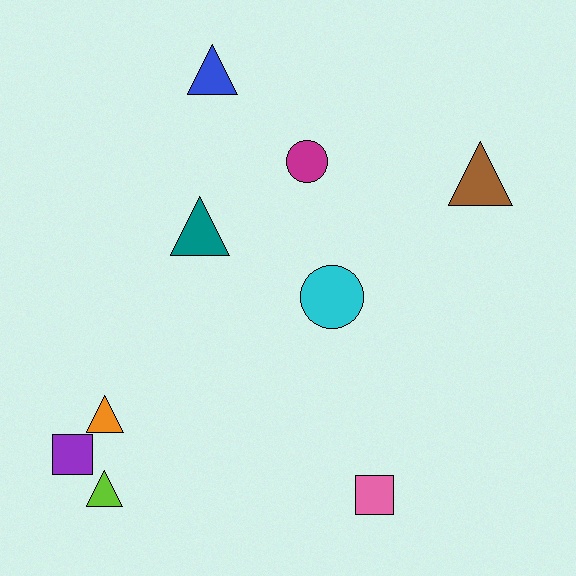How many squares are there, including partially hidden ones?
There are 2 squares.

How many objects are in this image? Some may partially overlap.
There are 9 objects.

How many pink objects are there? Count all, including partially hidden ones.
There is 1 pink object.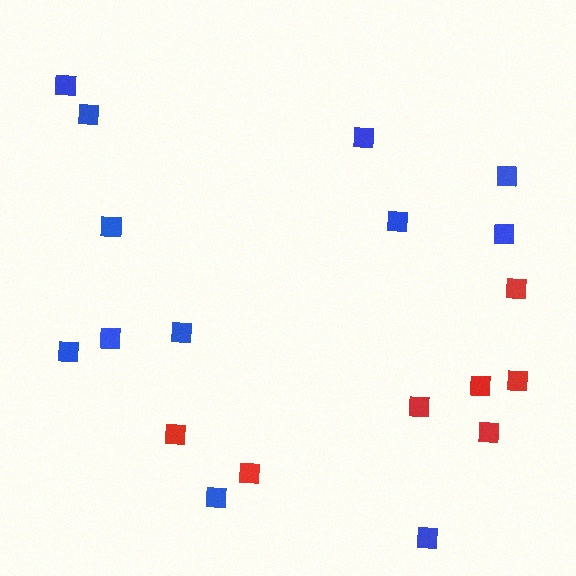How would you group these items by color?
There are 2 groups: one group of red squares (7) and one group of blue squares (12).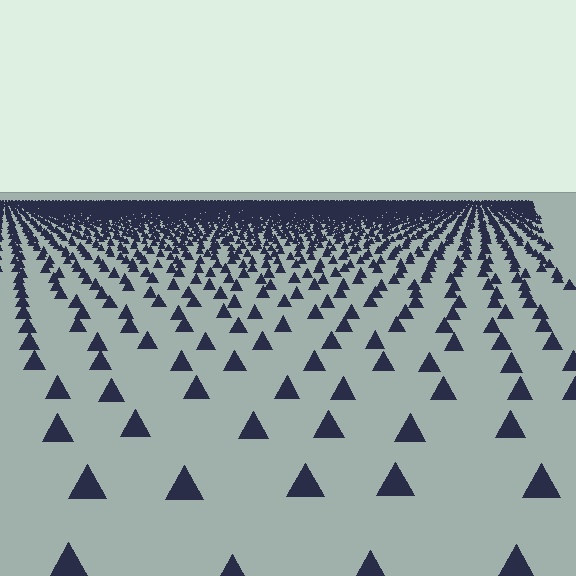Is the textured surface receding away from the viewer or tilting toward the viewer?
The surface is receding away from the viewer. Texture elements get smaller and denser toward the top.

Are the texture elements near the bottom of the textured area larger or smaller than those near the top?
Larger. Near the bottom, elements are closer to the viewer and appear at a bigger on-screen size.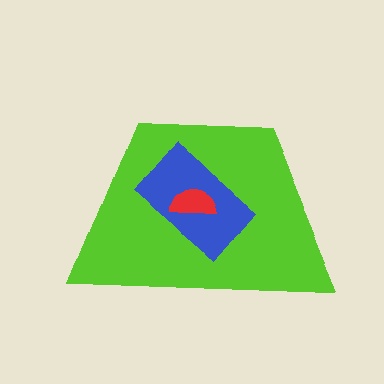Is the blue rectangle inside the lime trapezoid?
Yes.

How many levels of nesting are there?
3.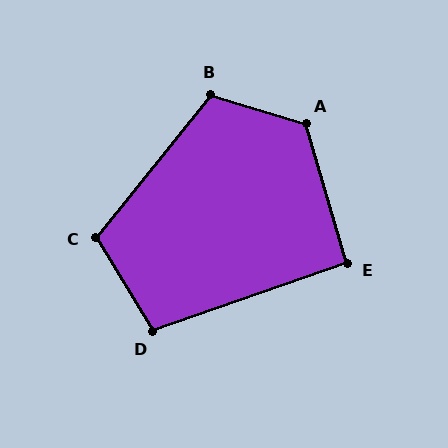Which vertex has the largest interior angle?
A, at approximately 123 degrees.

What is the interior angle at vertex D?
Approximately 102 degrees (obtuse).